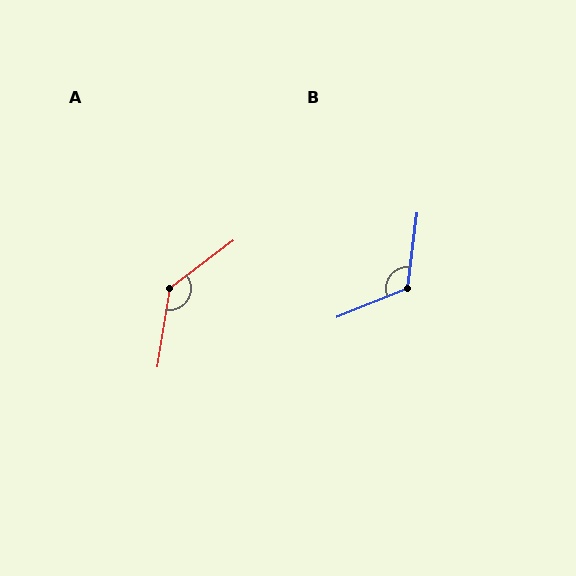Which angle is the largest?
A, at approximately 136 degrees.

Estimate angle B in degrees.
Approximately 119 degrees.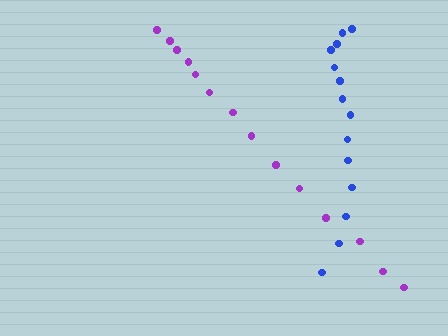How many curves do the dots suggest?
There are 2 distinct paths.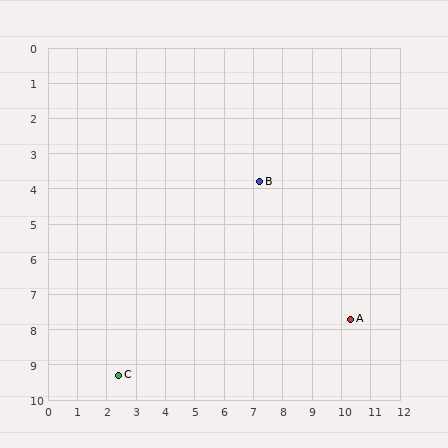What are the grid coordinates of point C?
Point C is at approximately (2.4, 9.3).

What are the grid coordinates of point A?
Point A is at approximately (10.3, 7.7).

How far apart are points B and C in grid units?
Points B and C are about 7.3 grid units apart.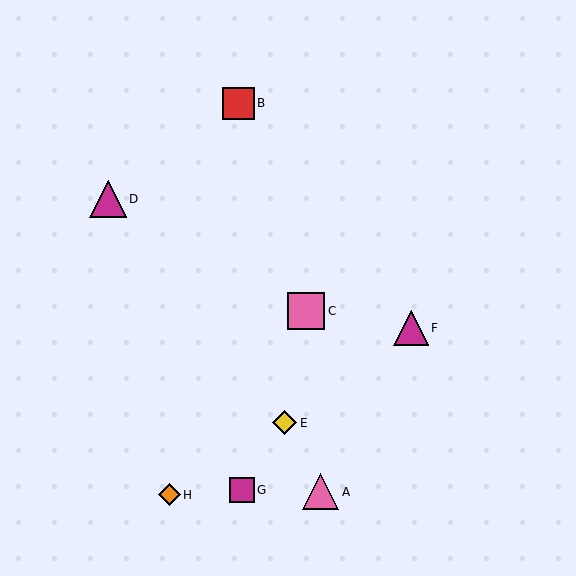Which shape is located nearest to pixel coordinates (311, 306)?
The pink square (labeled C) at (306, 311) is nearest to that location.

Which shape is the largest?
The pink square (labeled C) is the largest.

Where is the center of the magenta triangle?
The center of the magenta triangle is at (108, 199).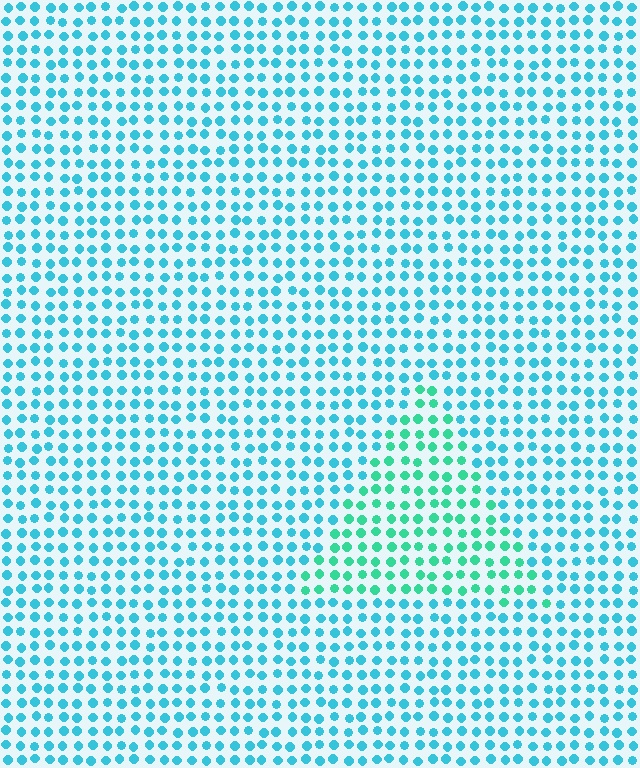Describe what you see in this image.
The image is filled with small cyan elements in a uniform arrangement. A triangle-shaped region is visible where the elements are tinted to a slightly different hue, forming a subtle color boundary.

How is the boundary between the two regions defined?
The boundary is defined purely by a slight shift in hue (about 32 degrees). Spacing, size, and orientation are identical on both sides.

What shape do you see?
I see a triangle.